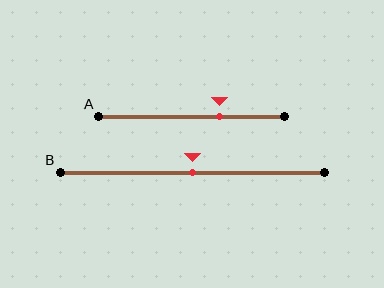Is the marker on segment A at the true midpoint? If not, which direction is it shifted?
No, the marker on segment A is shifted to the right by about 15% of the segment length.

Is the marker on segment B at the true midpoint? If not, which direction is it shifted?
Yes, the marker on segment B is at the true midpoint.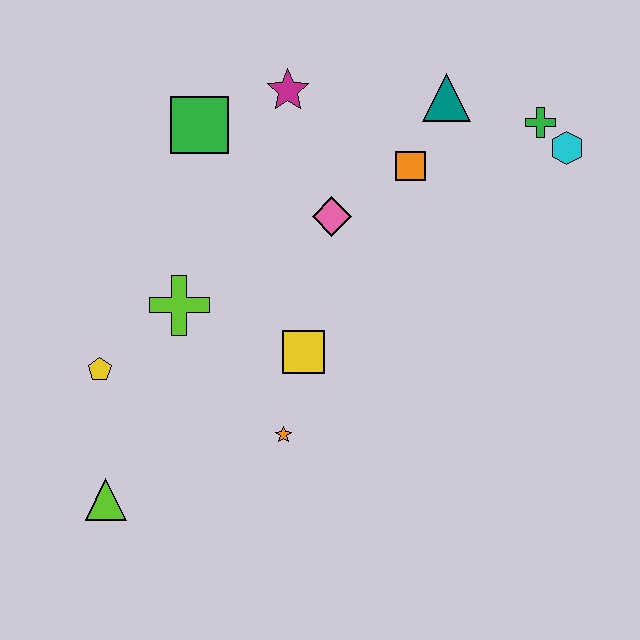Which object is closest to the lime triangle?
The yellow pentagon is closest to the lime triangle.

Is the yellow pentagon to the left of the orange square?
Yes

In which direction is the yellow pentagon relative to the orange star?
The yellow pentagon is to the left of the orange star.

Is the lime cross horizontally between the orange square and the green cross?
No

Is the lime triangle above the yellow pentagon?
No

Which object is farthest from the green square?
The lime triangle is farthest from the green square.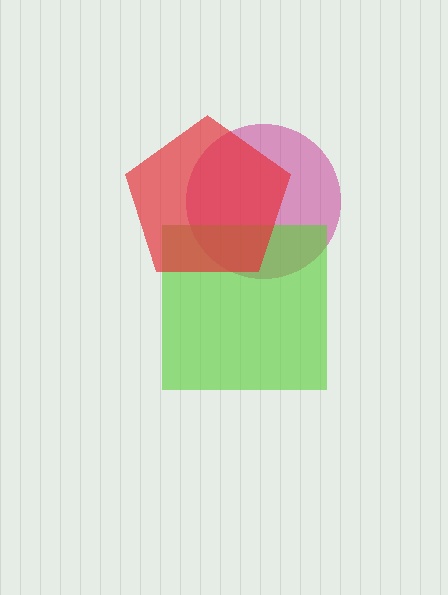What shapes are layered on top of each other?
The layered shapes are: a magenta circle, a lime square, a red pentagon.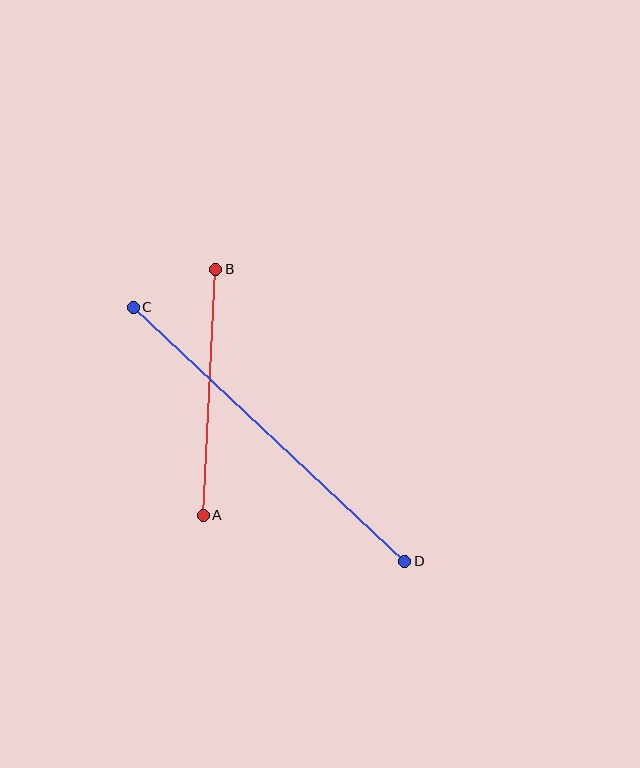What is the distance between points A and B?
The distance is approximately 246 pixels.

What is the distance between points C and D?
The distance is approximately 372 pixels.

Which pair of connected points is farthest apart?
Points C and D are farthest apart.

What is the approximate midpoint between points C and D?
The midpoint is at approximately (269, 434) pixels.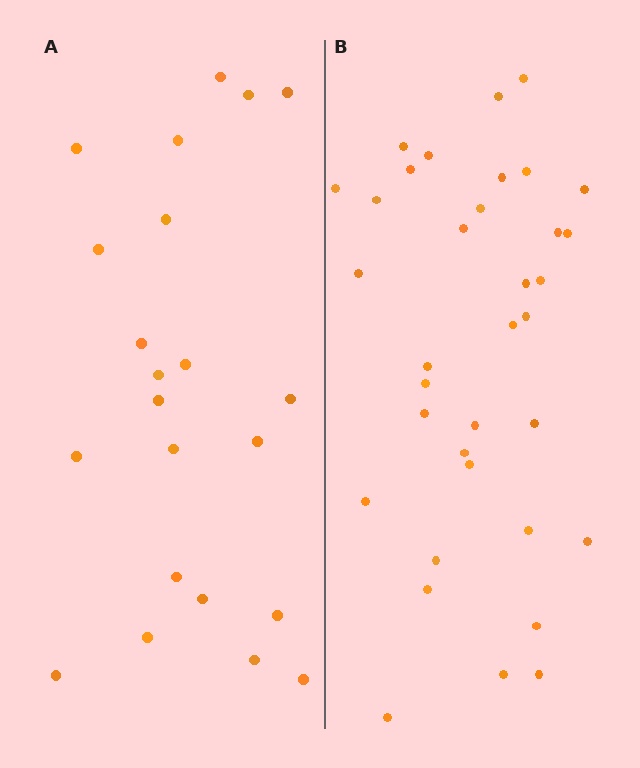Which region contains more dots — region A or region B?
Region B (the right region) has more dots.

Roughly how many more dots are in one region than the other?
Region B has approximately 15 more dots than region A.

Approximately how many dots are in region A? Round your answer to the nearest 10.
About 20 dots. (The exact count is 22, which rounds to 20.)